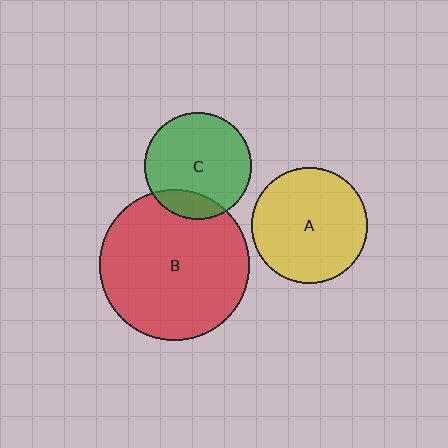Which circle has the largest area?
Circle B (red).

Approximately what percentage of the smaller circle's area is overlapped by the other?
Approximately 15%.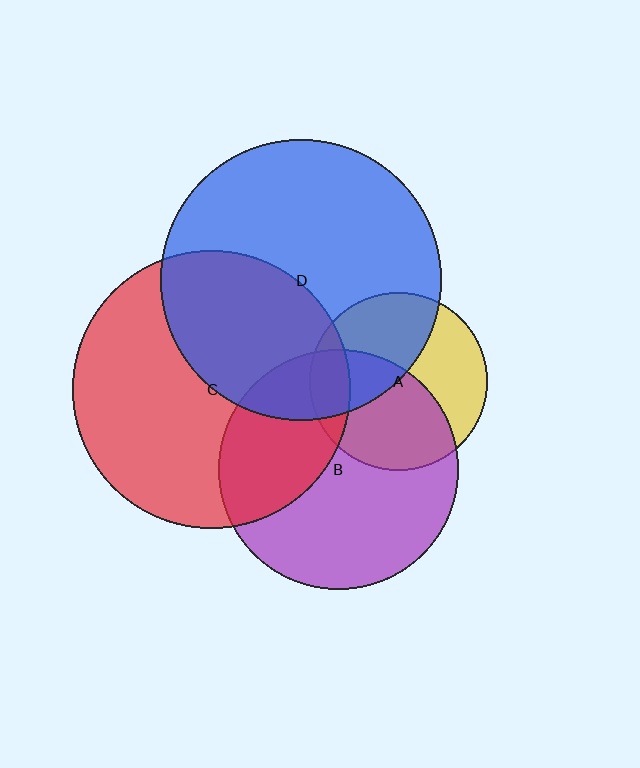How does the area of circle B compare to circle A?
Approximately 1.8 times.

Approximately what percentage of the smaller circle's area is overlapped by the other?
Approximately 35%.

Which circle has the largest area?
Circle D (blue).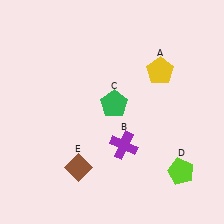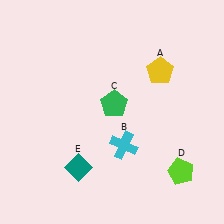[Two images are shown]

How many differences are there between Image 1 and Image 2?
There are 2 differences between the two images.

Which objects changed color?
B changed from purple to cyan. E changed from brown to teal.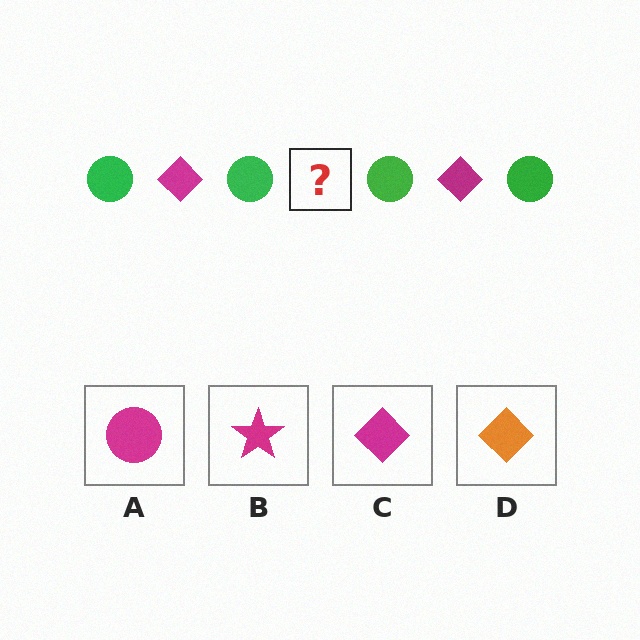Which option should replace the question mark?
Option C.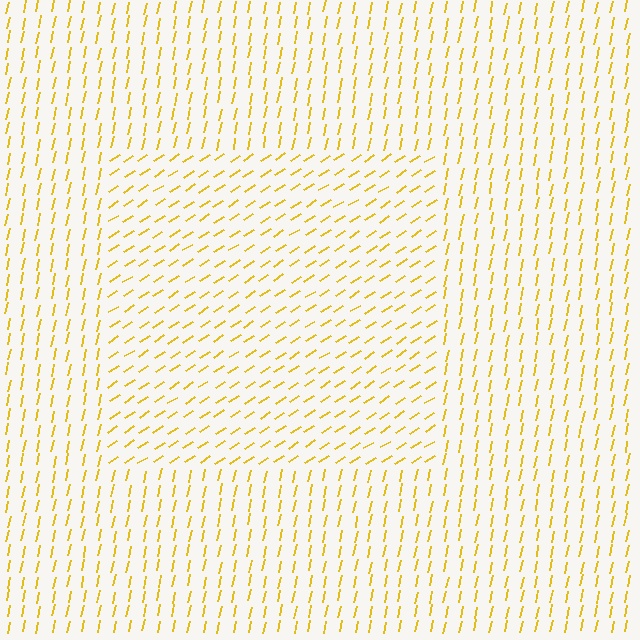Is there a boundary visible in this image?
Yes, there is a texture boundary formed by a change in line orientation.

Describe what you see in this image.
The image is filled with small yellow line segments. A rectangle region in the image has lines oriented differently from the surrounding lines, creating a visible texture boundary.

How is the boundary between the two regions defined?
The boundary is defined purely by a change in line orientation (approximately 45 degrees difference). All lines are the same color and thickness.